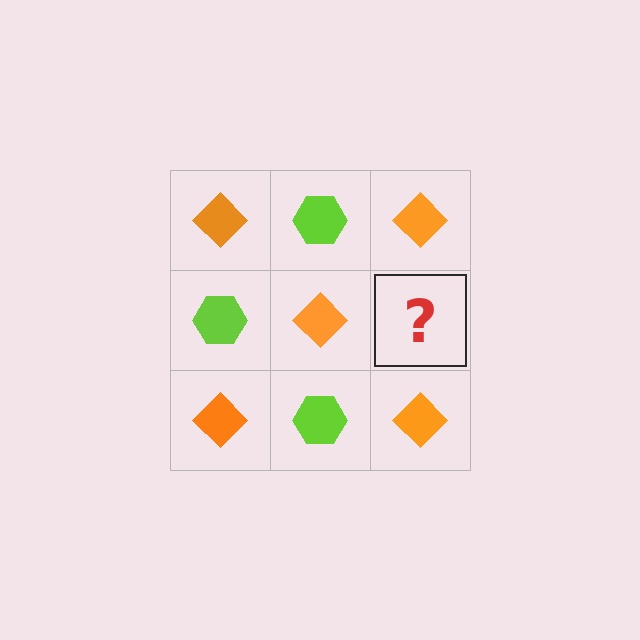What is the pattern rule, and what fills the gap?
The rule is that it alternates orange diamond and lime hexagon in a checkerboard pattern. The gap should be filled with a lime hexagon.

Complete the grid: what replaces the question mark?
The question mark should be replaced with a lime hexagon.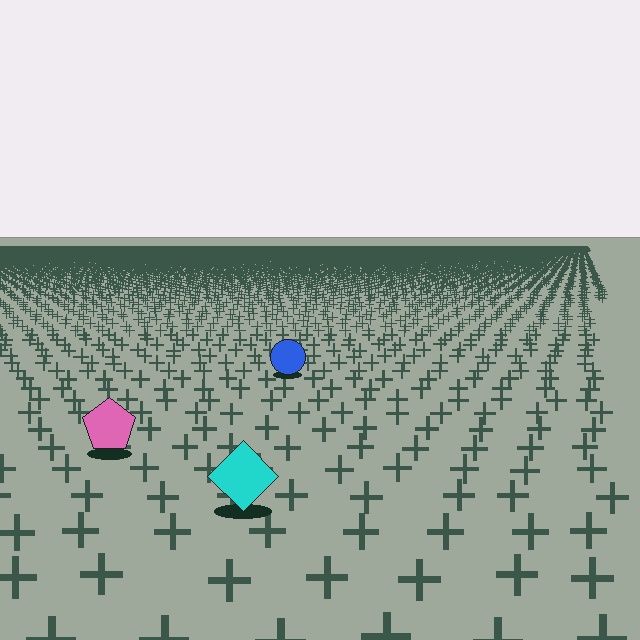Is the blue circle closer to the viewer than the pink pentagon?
No. The pink pentagon is closer — you can tell from the texture gradient: the ground texture is coarser near it.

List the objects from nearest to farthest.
From nearest to farthest: the cyan diamond, the pink pentagon, the blue circle.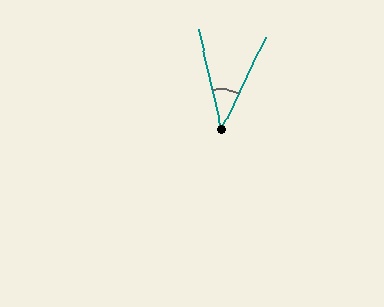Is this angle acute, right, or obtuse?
It is acute.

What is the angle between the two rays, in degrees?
Approximately 38 degrees.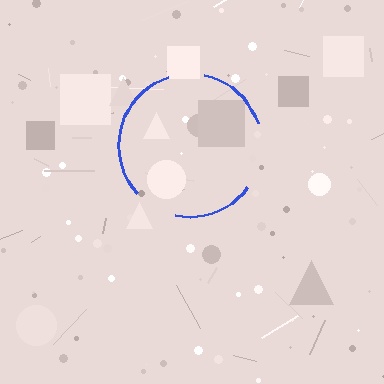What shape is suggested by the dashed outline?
The dashed outline suggests a circle.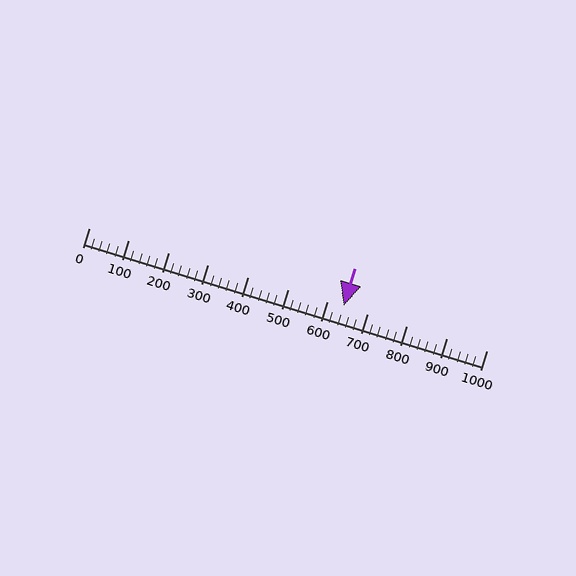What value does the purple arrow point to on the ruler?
The purple arrow points to approximately 640.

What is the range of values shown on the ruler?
The ruler shows values from 0 to 1000.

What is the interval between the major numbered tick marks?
The major tick marks are spaced 100 units apart.